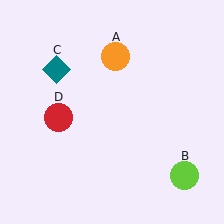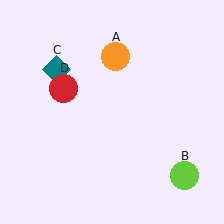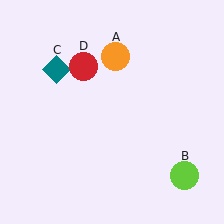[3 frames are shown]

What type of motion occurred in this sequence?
The red circle (object D) rotated clockwise around the center of the scene.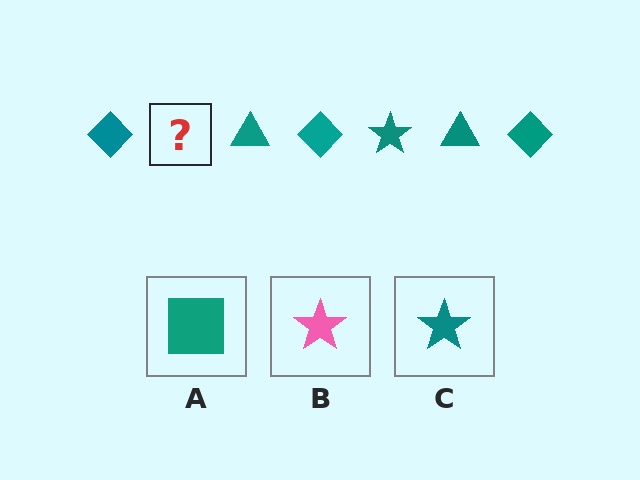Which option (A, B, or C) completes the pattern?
C.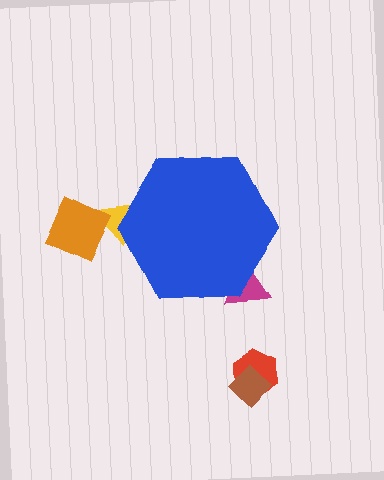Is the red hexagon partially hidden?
No, the red hexagon is fully visible.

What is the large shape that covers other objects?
A blue hexagon.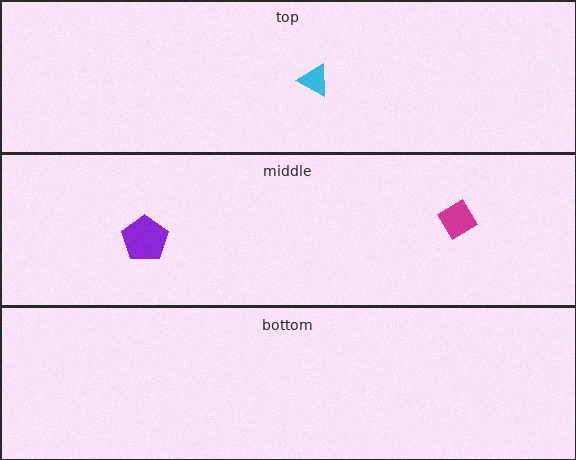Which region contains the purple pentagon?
The middle region.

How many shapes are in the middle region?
2.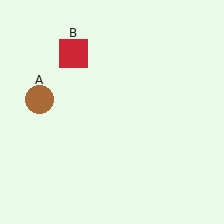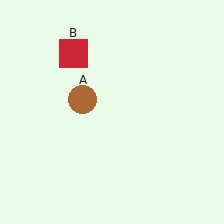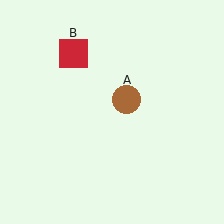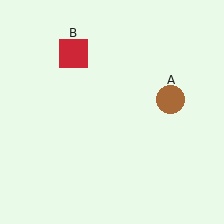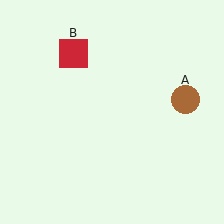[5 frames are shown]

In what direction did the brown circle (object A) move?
The brown circle (object A) moved right.